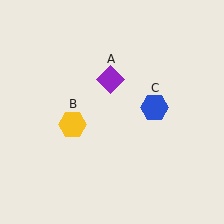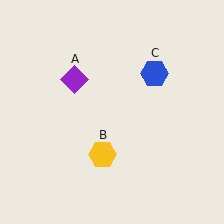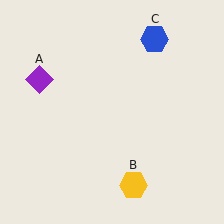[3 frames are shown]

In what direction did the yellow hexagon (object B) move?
The yellow hexagon (object B) moved down and to the right.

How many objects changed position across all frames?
3 objects changed position: purple diamond (object A), yellow hexagon (object B), blue hexagon (object C).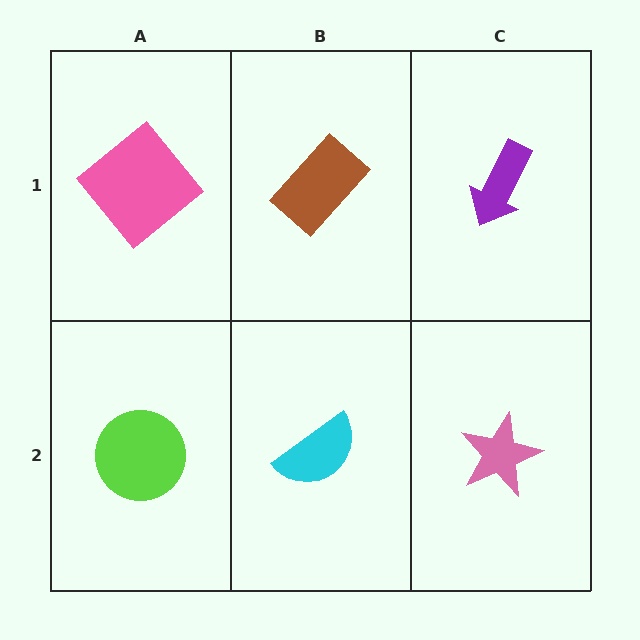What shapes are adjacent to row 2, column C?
A purple arrow (row 1, column C), a cyan semicircle (row 2, column B).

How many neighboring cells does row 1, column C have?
2.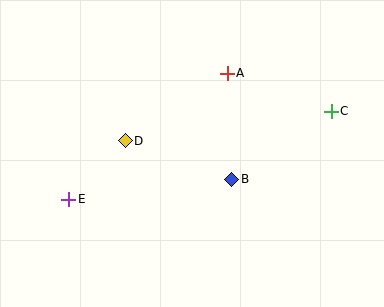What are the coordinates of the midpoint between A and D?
The midpoint between A and D is at (176, 107).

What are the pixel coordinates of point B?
Point B is at (232, 179).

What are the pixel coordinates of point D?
Point D is at (125, 141).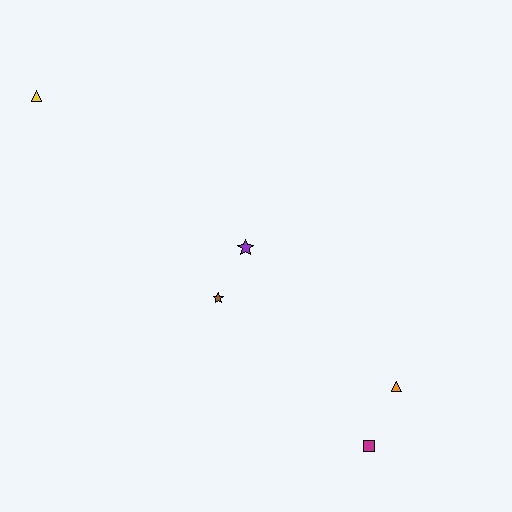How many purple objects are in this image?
There is 1 purple object.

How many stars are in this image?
There are 2 stars.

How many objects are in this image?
There are 5 objects.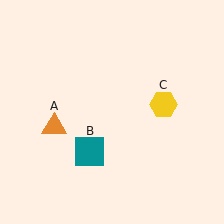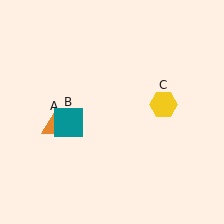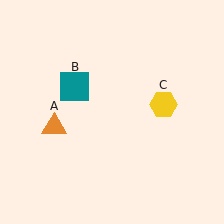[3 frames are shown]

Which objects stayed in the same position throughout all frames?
Orange triangle (object A) and yellow hexagon (object C) remained stationary.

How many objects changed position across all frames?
1 object changed position: teal square (object B).